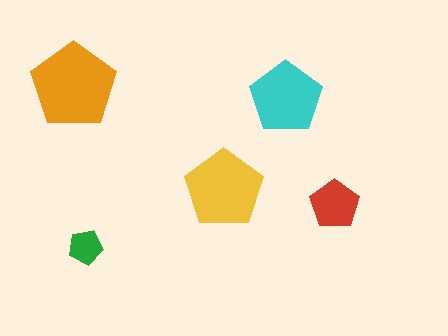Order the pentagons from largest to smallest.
the orange one, the yellow one, the cyan one, the red one, the green one.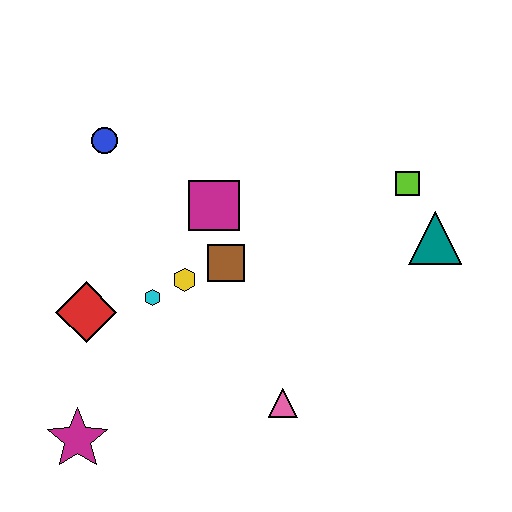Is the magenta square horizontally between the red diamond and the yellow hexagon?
No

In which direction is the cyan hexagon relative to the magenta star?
The cyan hexagon is above the magenta star.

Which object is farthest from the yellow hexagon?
The teal triangle is farthest from the yellow hexagon.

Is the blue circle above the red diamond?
Yes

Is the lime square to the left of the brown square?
No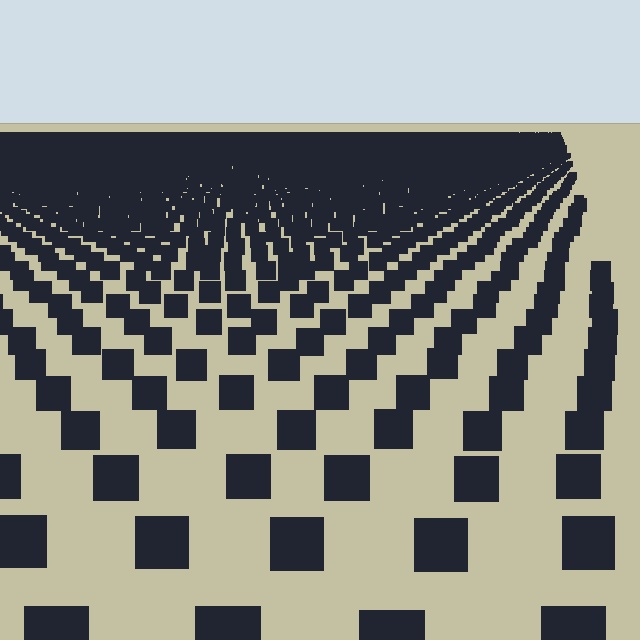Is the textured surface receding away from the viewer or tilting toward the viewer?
The surface is receding away from the viewer. Texture elements get smaller and denser toward the top.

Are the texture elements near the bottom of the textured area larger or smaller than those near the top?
Larger. Near the bottom, elements are closer to the viewer and appear at a bigger on-screen size.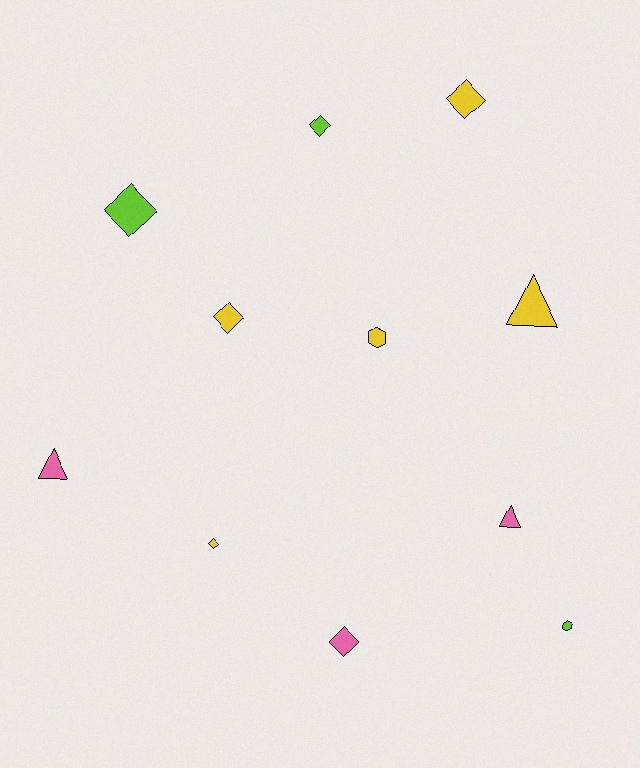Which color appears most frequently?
Yellow, with 5 objects.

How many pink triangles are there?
There are 2 pink triangles.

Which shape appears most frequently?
Diamond, with 6 objects.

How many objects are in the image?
There are 11 objects.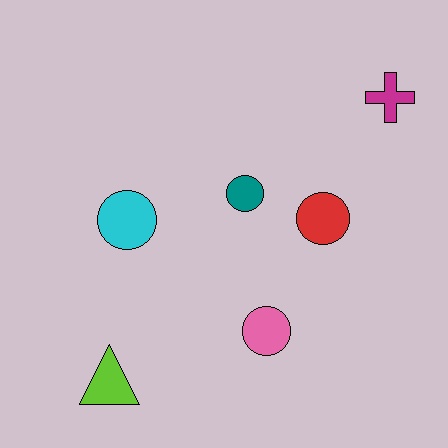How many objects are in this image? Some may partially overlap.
There are 6 objects.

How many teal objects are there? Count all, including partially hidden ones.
There is 1 teal object.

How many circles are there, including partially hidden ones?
There are 4 circles.